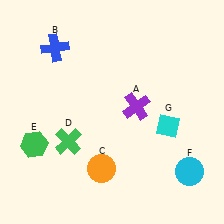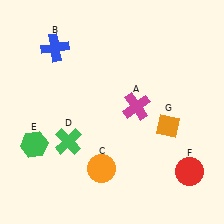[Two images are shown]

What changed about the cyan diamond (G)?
In Image 1, G is cyan. In Image 2, it changed to orange.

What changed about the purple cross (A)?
In Image 1, A is purple. In Image 2, it changed to magenta.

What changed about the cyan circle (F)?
In Image 1, F is cyan. In Image 2, it changed to red.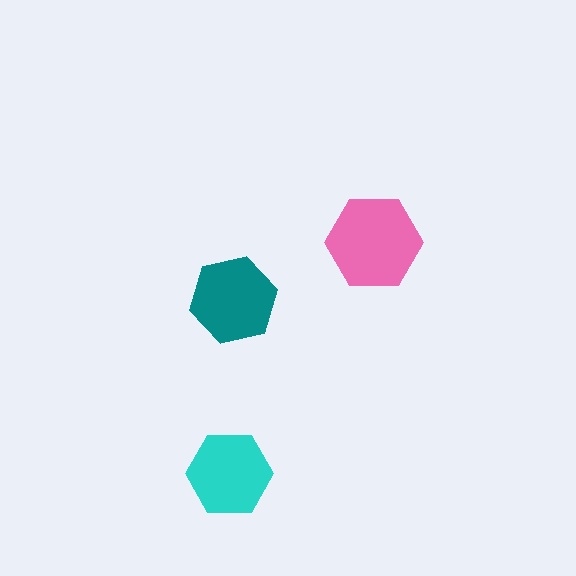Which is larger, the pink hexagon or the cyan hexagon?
The pink one.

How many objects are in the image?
There are 3 objects in the image.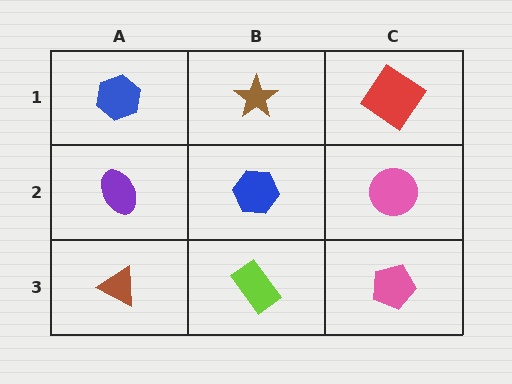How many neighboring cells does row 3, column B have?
3.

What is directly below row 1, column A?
A purple ellipse.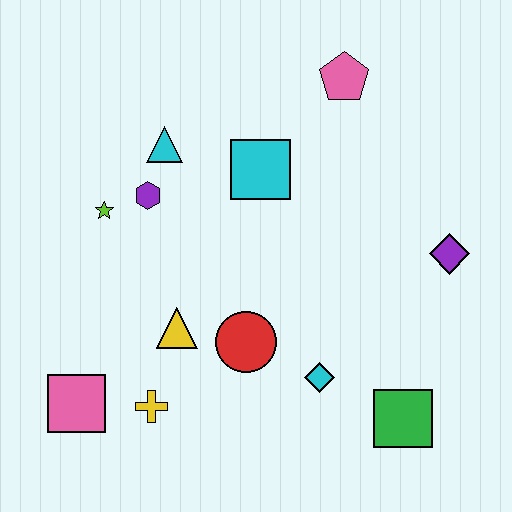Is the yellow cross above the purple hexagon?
No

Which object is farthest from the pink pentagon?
The pink square is farthest from the pink pentagon.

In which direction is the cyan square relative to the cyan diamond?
The cyan square is above the cyan diamond.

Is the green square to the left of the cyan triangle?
No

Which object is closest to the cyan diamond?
The red circle is closest to the cyan diamond.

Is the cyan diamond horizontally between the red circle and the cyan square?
No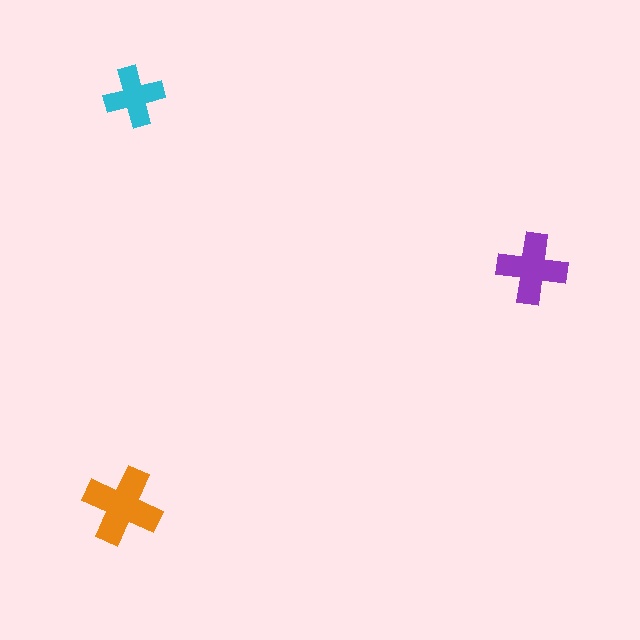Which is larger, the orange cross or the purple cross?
The orange one.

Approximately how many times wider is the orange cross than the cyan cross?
About 1.5 times wider.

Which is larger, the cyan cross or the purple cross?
The purple one.